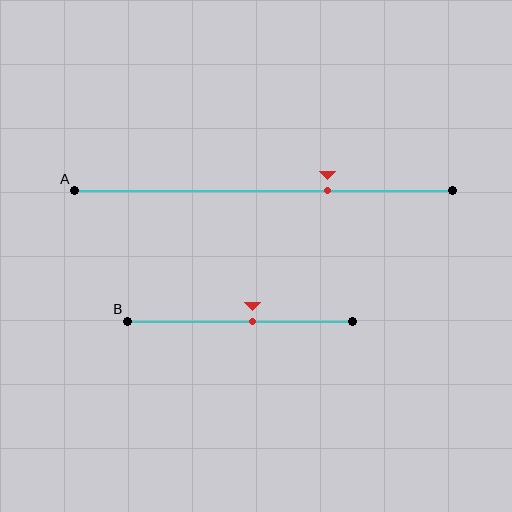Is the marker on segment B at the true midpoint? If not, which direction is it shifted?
No, the marker on segment B is shifted to the right by about 6% of the segment length.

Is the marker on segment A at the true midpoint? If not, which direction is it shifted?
No, the marker on segment A is shifted to the right by about 17% of the segment length.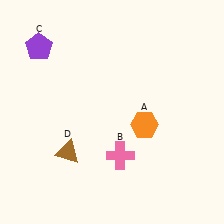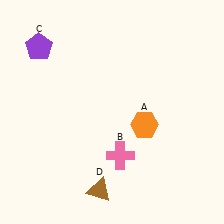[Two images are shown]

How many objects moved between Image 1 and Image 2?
1 object moved between the two images.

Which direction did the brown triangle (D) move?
The brown triangle (D) moved down.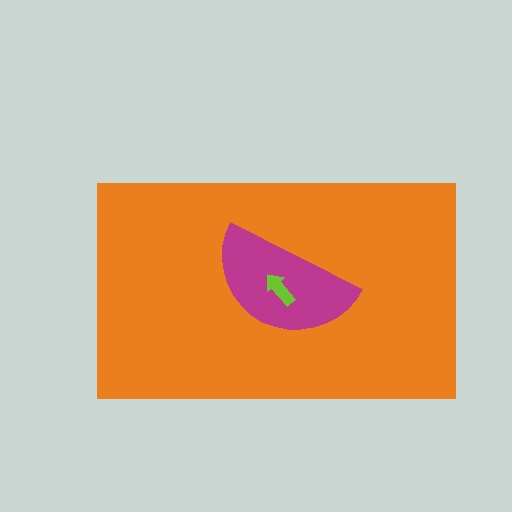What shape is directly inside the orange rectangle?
The magenta semicircle.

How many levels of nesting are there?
3.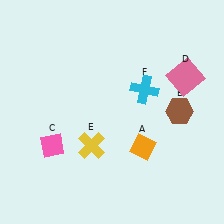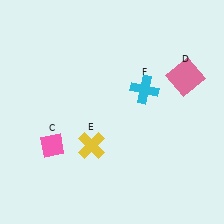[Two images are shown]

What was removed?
The orange diamond (A), the brown hexagon (B) were removed in Image 2.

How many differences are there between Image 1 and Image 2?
There are 2 differences between the two images.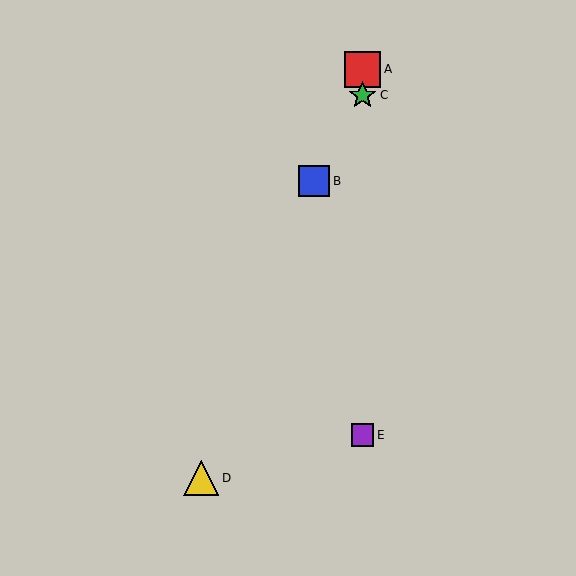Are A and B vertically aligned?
No, A is at x≈363 and B is at x≈314.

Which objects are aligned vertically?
Objects A, C, E are aligned vertically.